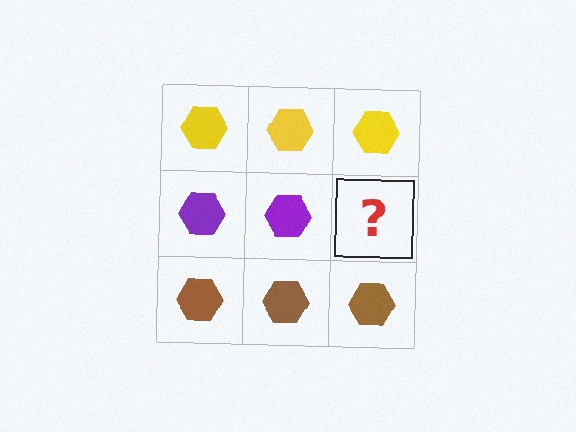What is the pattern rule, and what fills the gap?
The rule is that each row has a consistent color. The gap should be filled with a purple hexagon.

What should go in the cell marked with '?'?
The missing cell should contain a purple hexagon.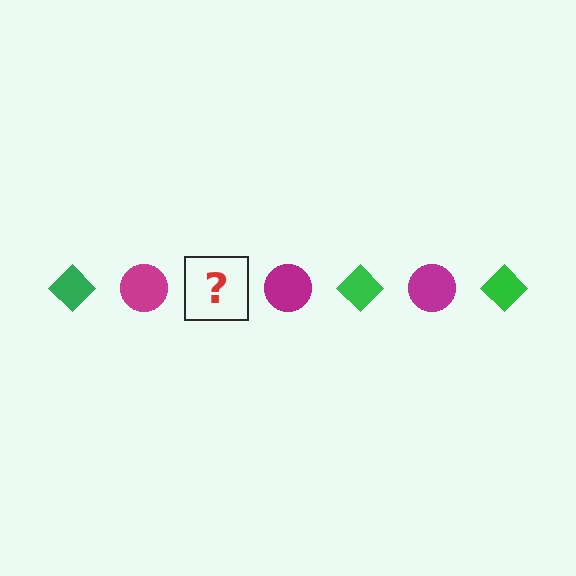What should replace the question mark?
The question mark should be replaced with a green diamond.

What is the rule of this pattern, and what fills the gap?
The rule is that the pattern alternates between green diamond and magenta circle. The gap should be filled with a green diamond.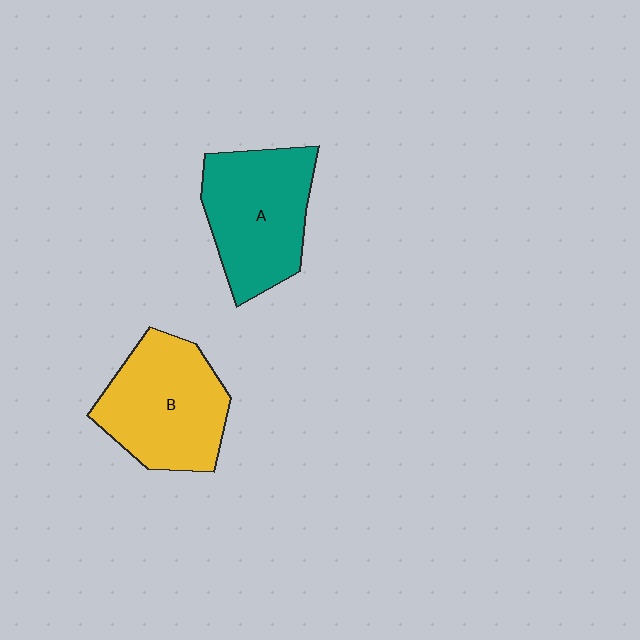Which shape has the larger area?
Shape B (yellow).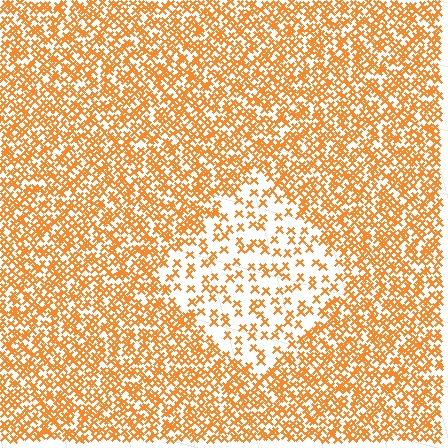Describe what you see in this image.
The image contains small orange elements arranged at two different densities. A diamond-shaped region is visible where the elements are less densely packed than the surrounding area.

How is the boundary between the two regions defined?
The boundary is defined by a change in element density (approximately 2.6x ratio). All elements are the same color, size, and shape.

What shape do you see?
I see a diamond.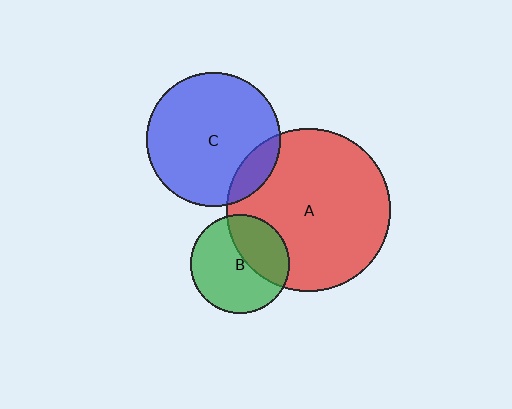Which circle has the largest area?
Circle A (red).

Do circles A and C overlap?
Yes.